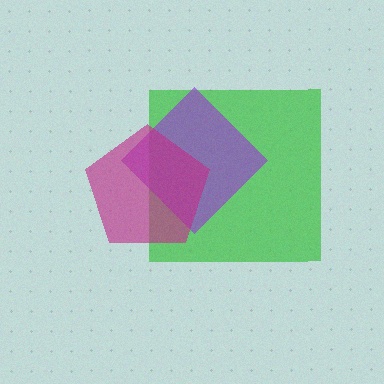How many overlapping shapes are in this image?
There are 3 overlapping shapes in the image.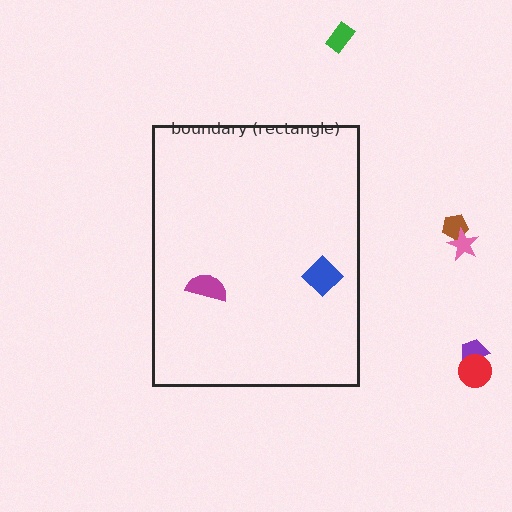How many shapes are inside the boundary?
2 inside, 5 outside.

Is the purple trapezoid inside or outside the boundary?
Outside.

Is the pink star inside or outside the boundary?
Outside.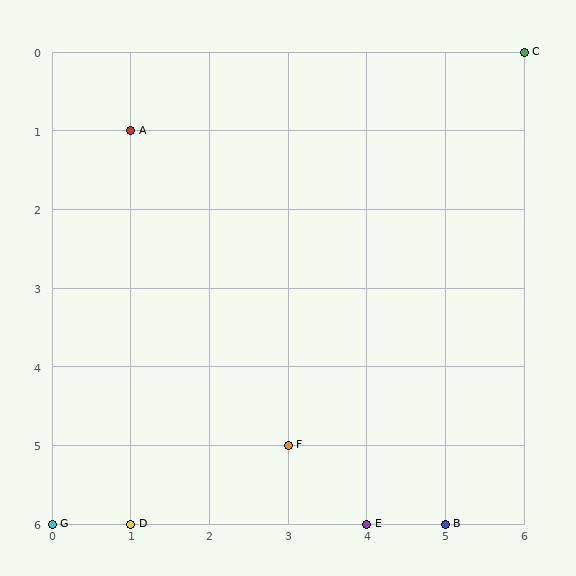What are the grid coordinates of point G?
Point G is at grid coordinates (0, 6).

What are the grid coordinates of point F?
Point F is at grid coordinates (3, 5).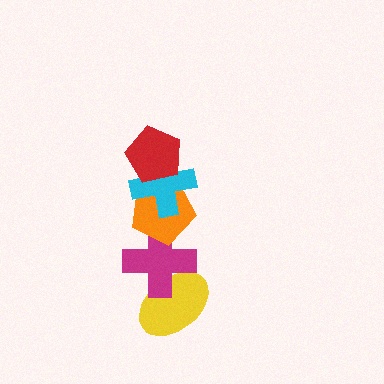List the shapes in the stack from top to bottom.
From top to bottom: the red pentagon, the cyan cross, the orange pentagon, the magenta cross, the yellow ellipse.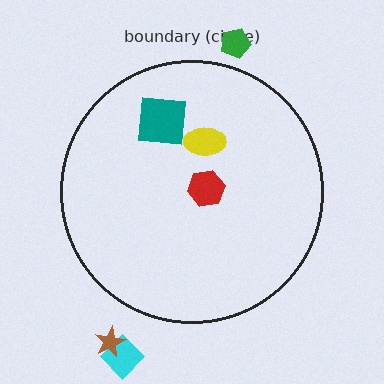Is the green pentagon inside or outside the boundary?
Outside.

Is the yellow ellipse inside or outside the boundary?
Inside.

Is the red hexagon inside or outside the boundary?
Inside.